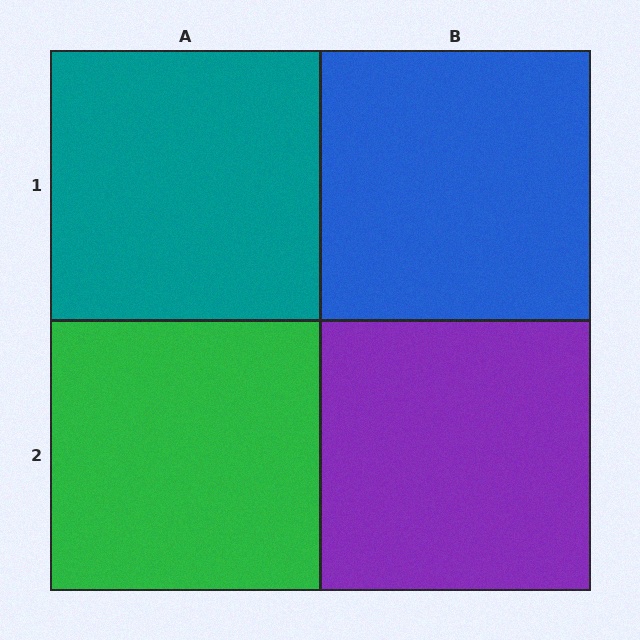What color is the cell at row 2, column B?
Purple.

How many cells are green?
1 cell is green.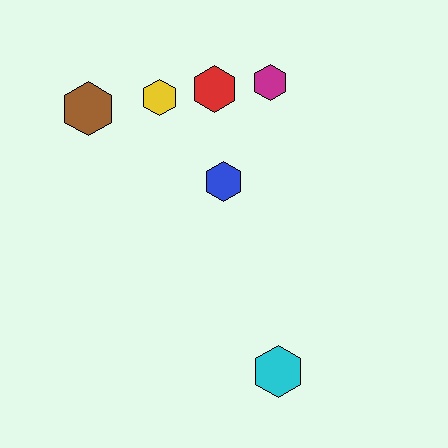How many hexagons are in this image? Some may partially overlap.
There are 6 hexagons.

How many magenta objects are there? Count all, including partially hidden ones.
There is 1 magenta object.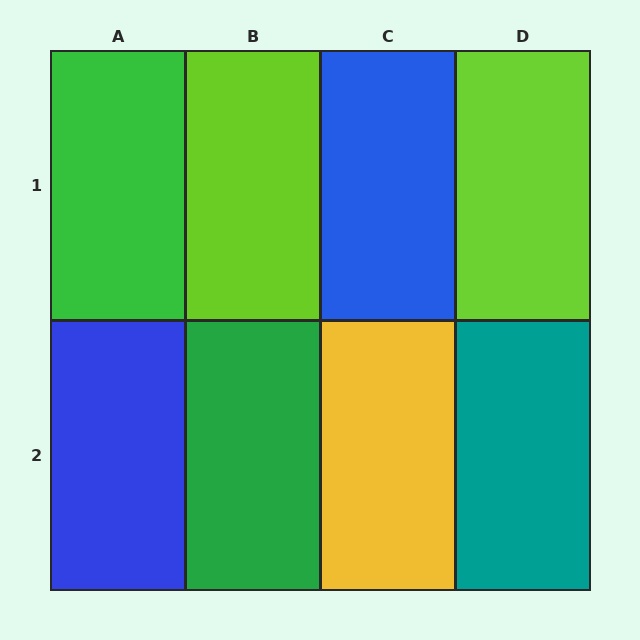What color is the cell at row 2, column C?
Yellow.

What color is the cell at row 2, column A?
Blue.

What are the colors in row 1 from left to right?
Green, lime, blue, lime.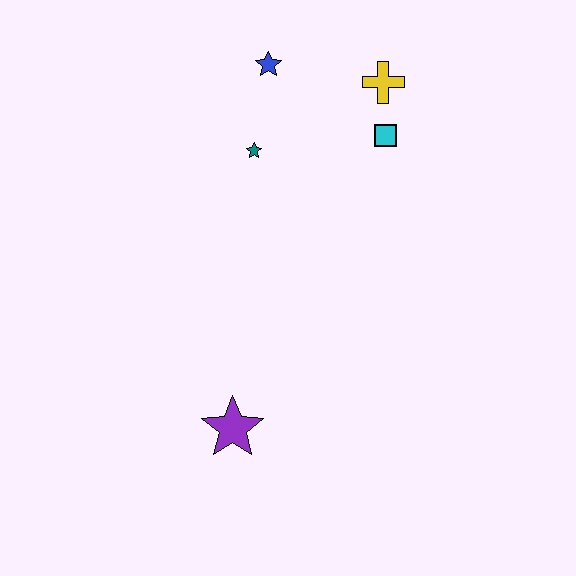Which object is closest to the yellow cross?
The cyan square is closest to the yellow cross.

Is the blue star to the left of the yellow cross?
Yes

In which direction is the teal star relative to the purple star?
The teal star is above the purple star.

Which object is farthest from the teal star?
The purple star is farthest from the teal star.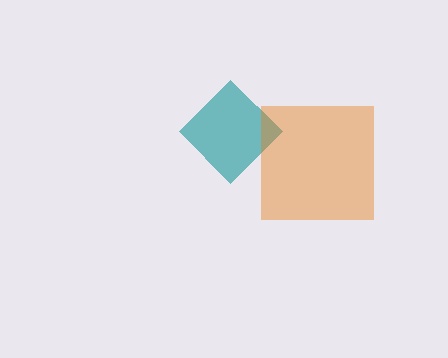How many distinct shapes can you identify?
There are 2 distinct shapes: a teal diamond, an orange square.